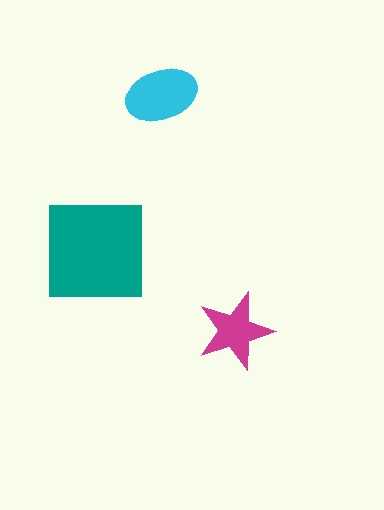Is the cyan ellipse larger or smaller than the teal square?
Smaller.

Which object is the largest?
The teal square.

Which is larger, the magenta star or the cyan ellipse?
The cyan ellipse.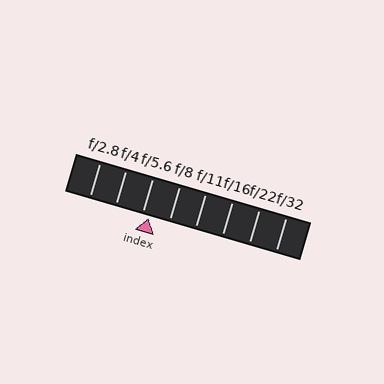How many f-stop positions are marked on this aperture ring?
There are 8 f-stop positions marked.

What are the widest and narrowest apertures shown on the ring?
The widest aperture shown is f/2.8 and the narrowest is f/32.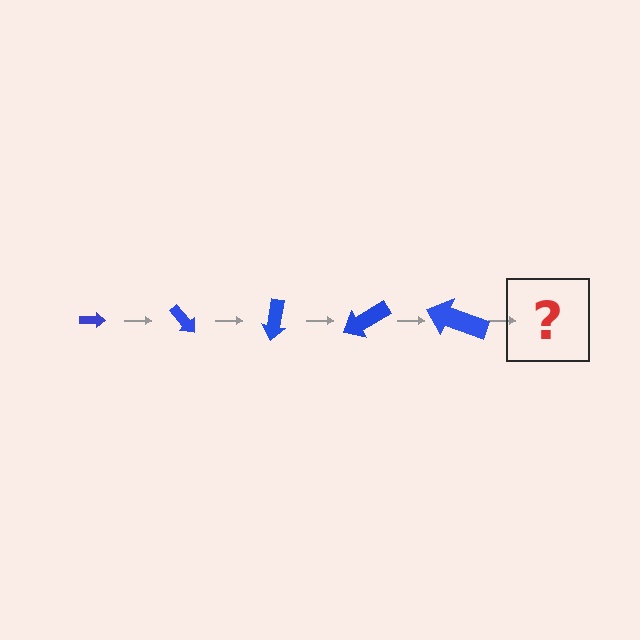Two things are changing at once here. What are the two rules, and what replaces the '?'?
The two rules are that the arrow grows larger each step and it rotates 50 degrees each step. The '?' should be an arrow, larger than the previous one and rotated 250 degrees from the start.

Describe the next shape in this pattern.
It should be an arrow, larger than the previous one and rotated 250 degrees from the start.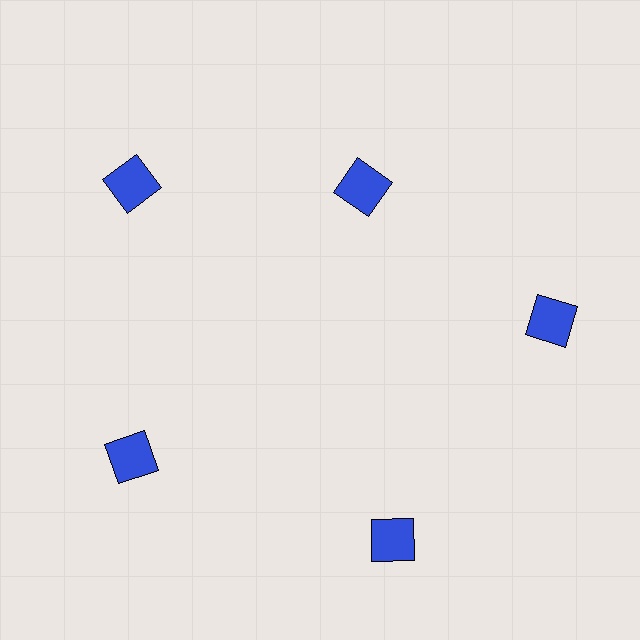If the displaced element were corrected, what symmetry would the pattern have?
It would have 5-fold rotational symmetry — the pattern would map onto itself every 72 degrees.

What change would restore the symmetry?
The symmetry would be restored by moving it outward, back onto the ring so that all 5 squares sit at equal angles and equal distance from the center.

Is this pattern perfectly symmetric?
No. The 5 blue squares are arranged in a ring, but one element near the 1 o'clock position is pulled inward toward the center, breaking the 5-fold rotational symmetry.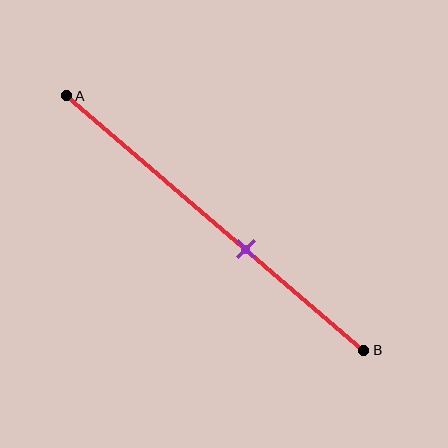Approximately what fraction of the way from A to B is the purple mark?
The purple mark is approximately 60% of the way from A to B.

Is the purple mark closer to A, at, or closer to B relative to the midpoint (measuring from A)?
The purple mark is closer to point B than the midpoint of segment AB.